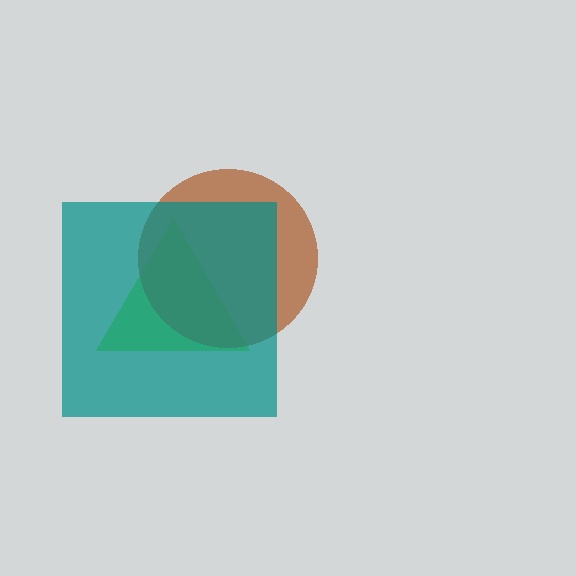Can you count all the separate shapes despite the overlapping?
Yes, there are 3 separate shapes.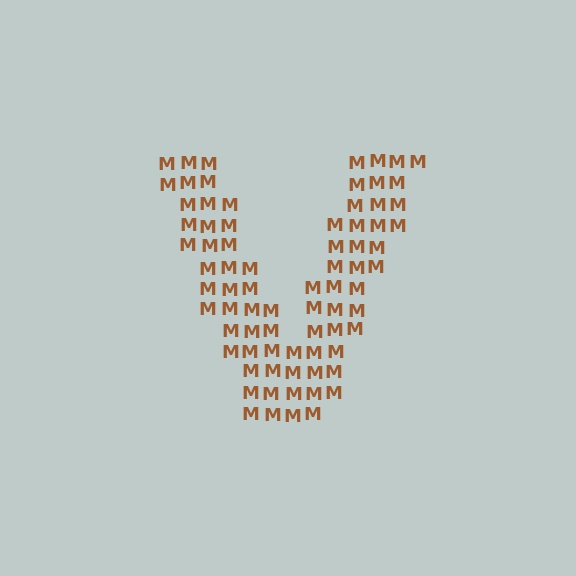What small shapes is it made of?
It is made of small letter M's.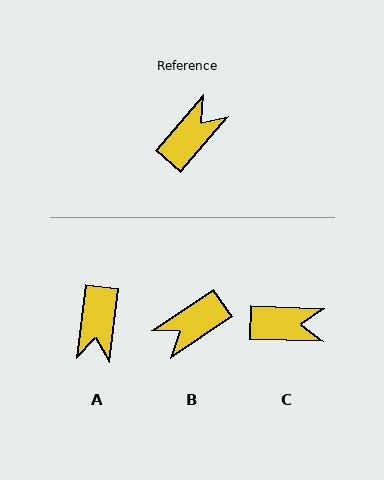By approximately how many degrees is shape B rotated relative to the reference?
Approximately 165 degrees counter-clockwise.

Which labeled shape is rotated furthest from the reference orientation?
B, about 165 degrees away.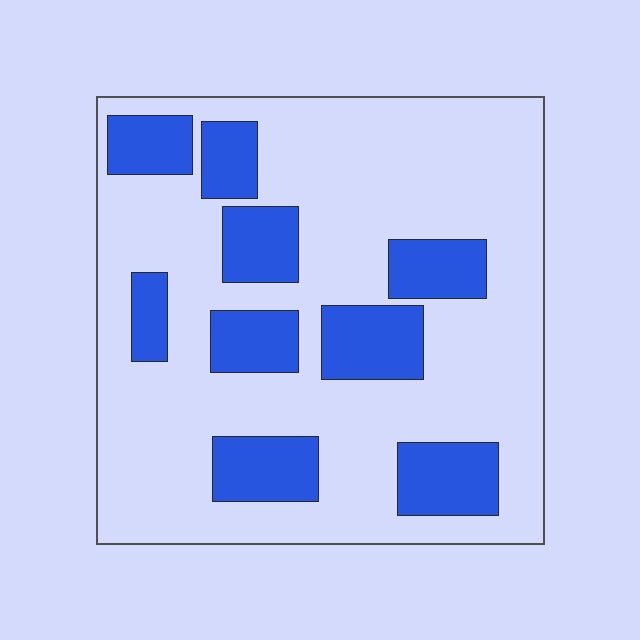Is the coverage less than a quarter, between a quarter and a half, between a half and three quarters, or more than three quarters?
Between a quarter and a half.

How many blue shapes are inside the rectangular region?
9.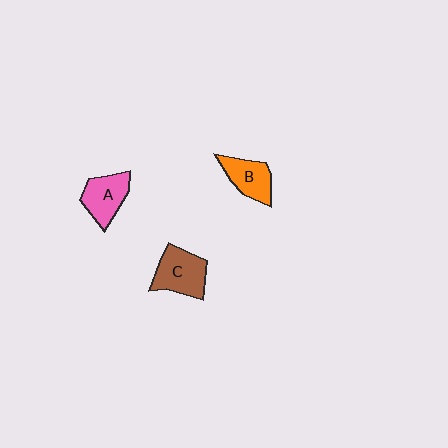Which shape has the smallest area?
Shape B (orange).